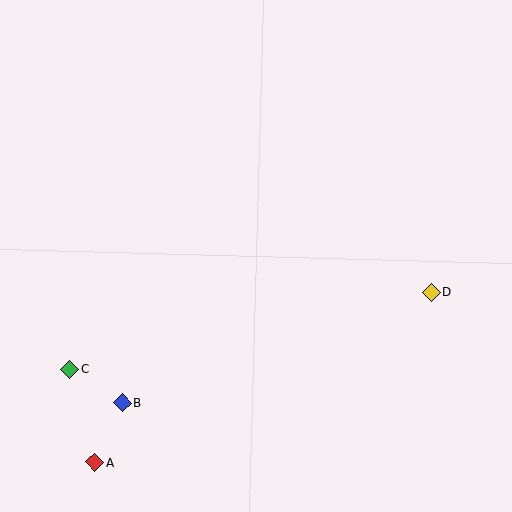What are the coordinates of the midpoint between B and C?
The midpoint between B and C is at (96, 386).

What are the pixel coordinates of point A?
Point A is at (95, 462).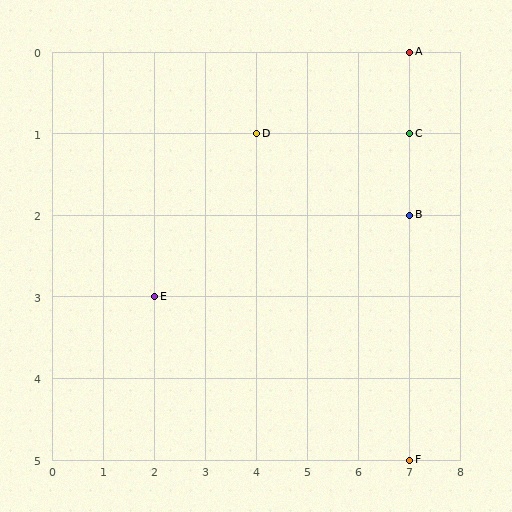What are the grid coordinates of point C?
Point C is at grid coordinates (7, 1).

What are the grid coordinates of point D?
Point D is at grid coordinates (4, 1).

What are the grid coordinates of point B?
Point B is at grid coordinates (7, 2).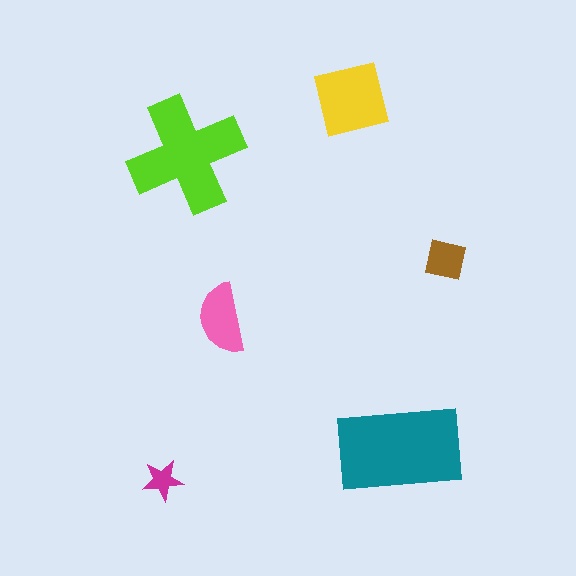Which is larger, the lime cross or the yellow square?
The lime cross.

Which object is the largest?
The teal rectangle.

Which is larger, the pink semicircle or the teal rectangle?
The teal rectangle.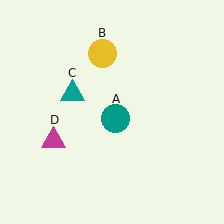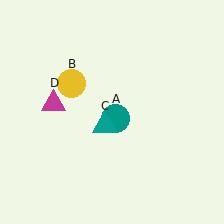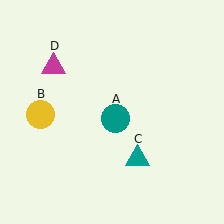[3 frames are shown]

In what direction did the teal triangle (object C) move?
The teal triangle (object C) moved down and to the right.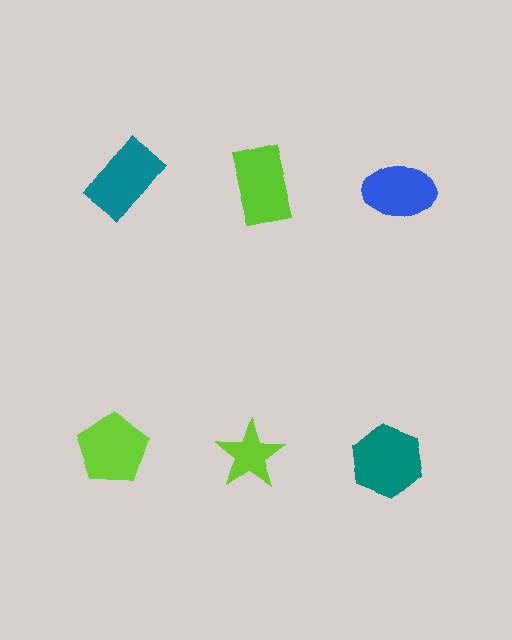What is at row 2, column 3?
A teal hexagon.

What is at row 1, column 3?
A blue ellipse.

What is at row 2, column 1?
A lime pentagon.